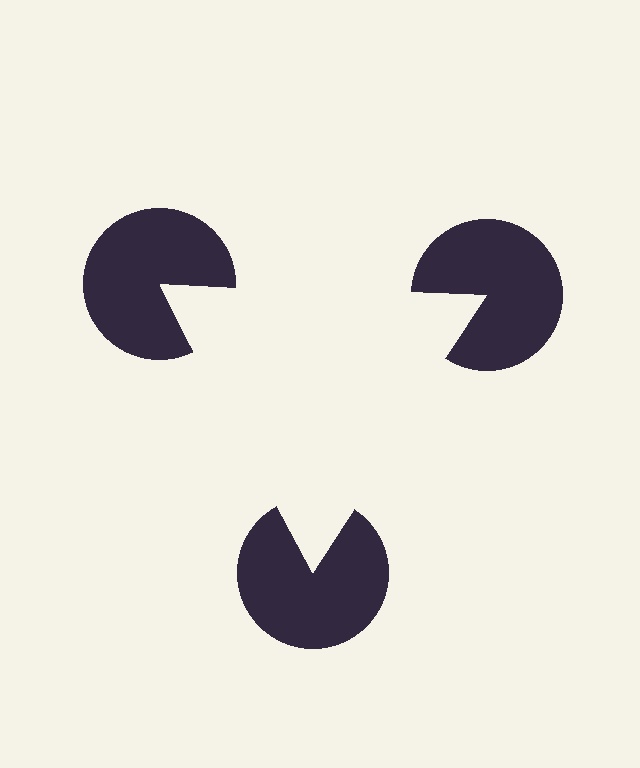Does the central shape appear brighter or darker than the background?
It typically appears slightly brighter than the background, even though no actual brightness change is drawn.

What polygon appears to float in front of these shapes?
An illusory triangle — its edges are inferred from the aligned wedge cuts in the pac-man discs, not physically drawn.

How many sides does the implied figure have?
3 sides.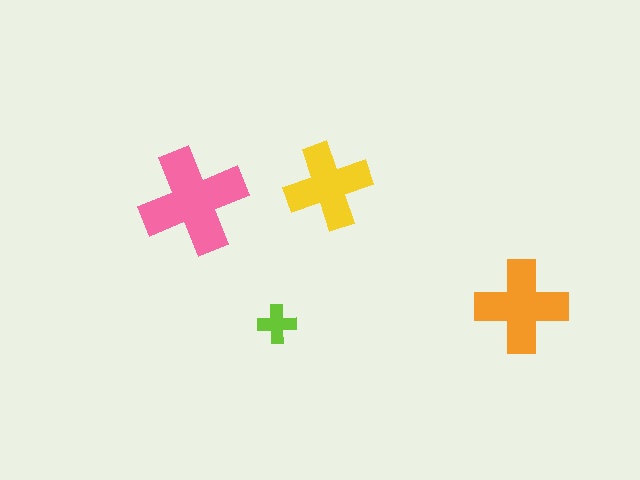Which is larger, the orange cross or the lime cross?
The orange one.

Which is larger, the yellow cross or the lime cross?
The yellow one.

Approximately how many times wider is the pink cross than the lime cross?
About 3 times wider.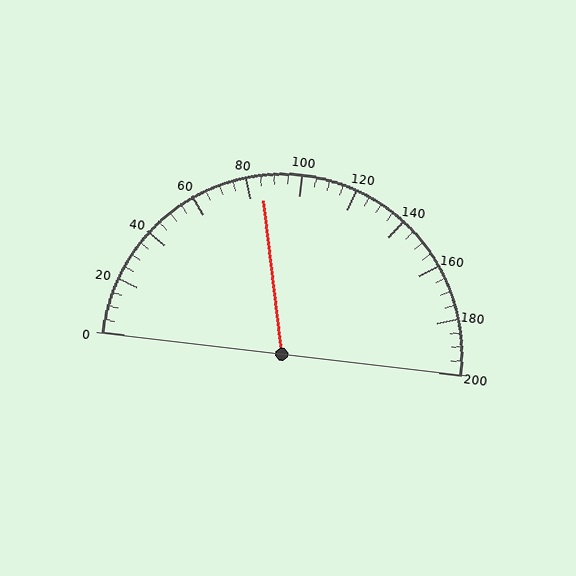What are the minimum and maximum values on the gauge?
The gauge ranges from 0 to 200.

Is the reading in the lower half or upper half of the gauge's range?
The reading is in the lower half of the range (0 to 200).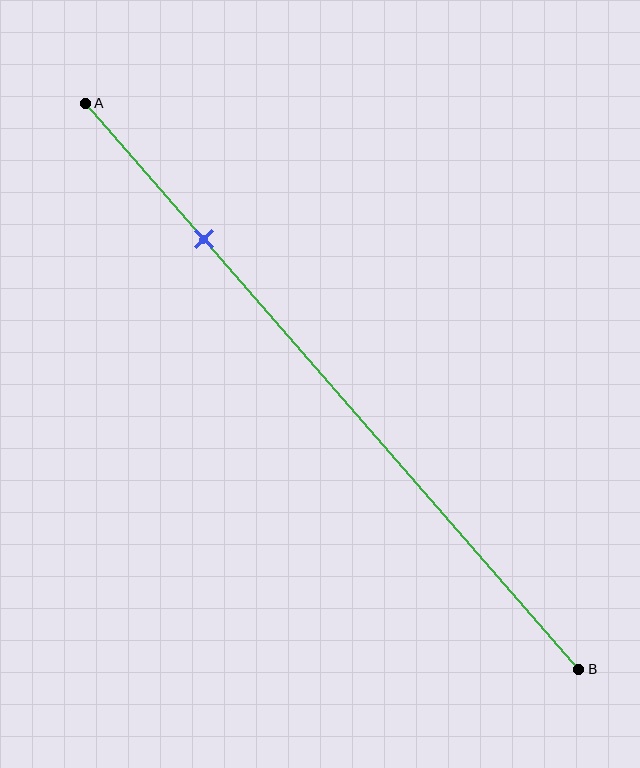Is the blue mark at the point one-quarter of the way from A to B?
Yes, the mark is approximately at the one-quarter point.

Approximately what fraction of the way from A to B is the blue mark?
The blue mark is approximately 25% of the way from A to B.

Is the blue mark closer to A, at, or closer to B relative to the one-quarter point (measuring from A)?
The blue mark is approximately at the one-quarter point of segment AB.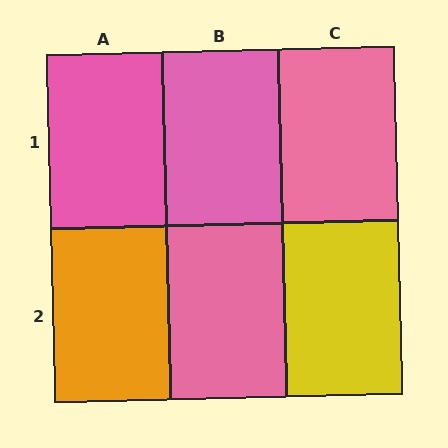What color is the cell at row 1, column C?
Pink.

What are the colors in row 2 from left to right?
Orange, pink, yellow.